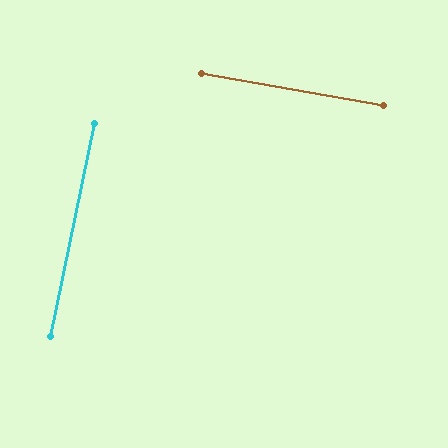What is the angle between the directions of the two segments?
Approximately 88 degrees.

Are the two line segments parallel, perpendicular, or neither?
Perpendicular — they meet at approximately 88°.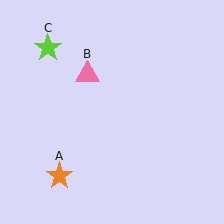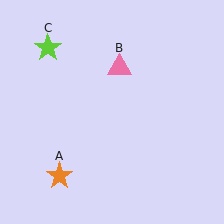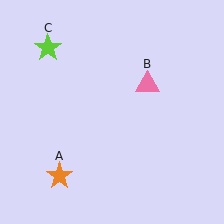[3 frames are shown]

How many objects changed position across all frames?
1 object changed position: pink triangle (object B).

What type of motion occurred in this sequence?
The pink triangle (object B) rotated clockwise around the center of the scene.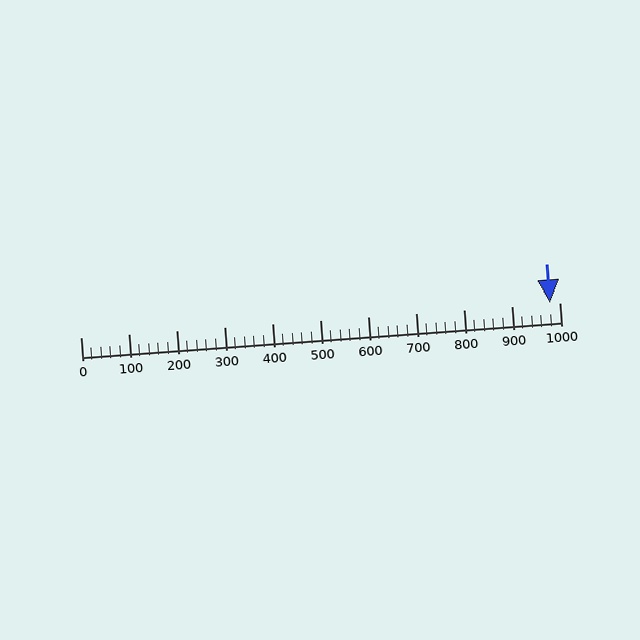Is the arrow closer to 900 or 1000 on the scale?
The arrow is closer to 1000.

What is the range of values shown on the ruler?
The ruler shows values from 0 to 1000.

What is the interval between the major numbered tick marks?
The major tick marks are spaced 100 units apart.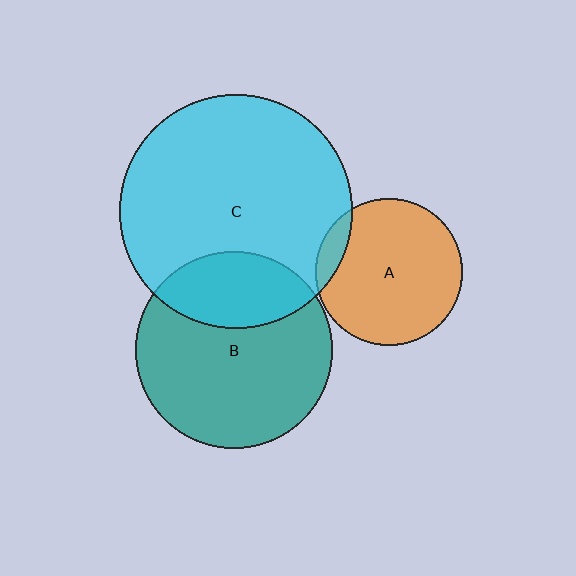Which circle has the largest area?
Circle C (cyan).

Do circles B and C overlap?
Yes.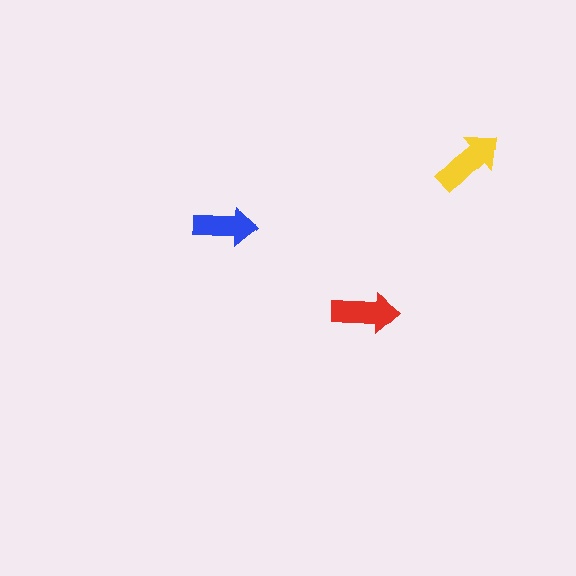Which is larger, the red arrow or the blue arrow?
The red one.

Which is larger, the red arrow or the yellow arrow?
The yellow one.